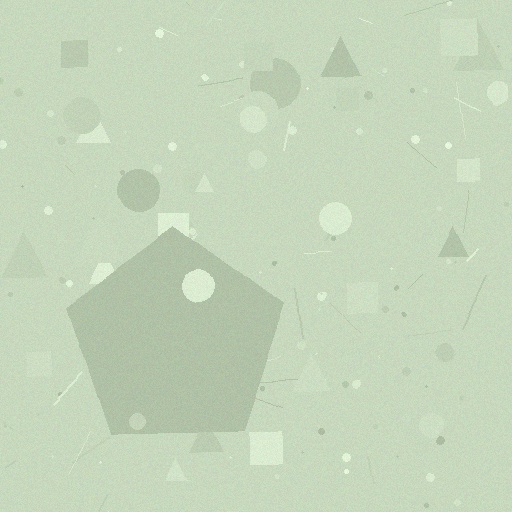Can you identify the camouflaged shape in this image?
The camouflaged shape is a pentagon.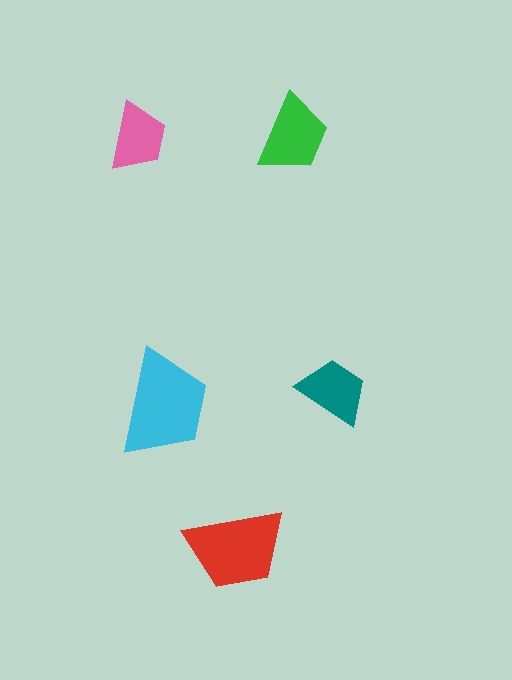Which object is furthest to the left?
The pink trapezoid is leftmost.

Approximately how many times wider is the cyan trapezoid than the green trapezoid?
About 1.5 times wider.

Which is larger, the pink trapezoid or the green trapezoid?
The green one.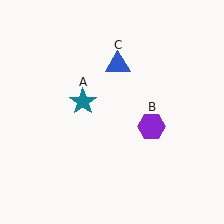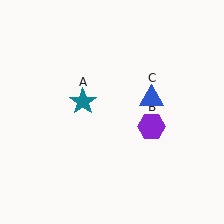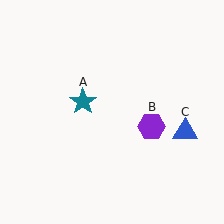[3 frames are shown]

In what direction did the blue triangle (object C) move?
The blue triangle (object C) moved down and to the right.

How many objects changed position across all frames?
1 object changed position: blue triangle (object C).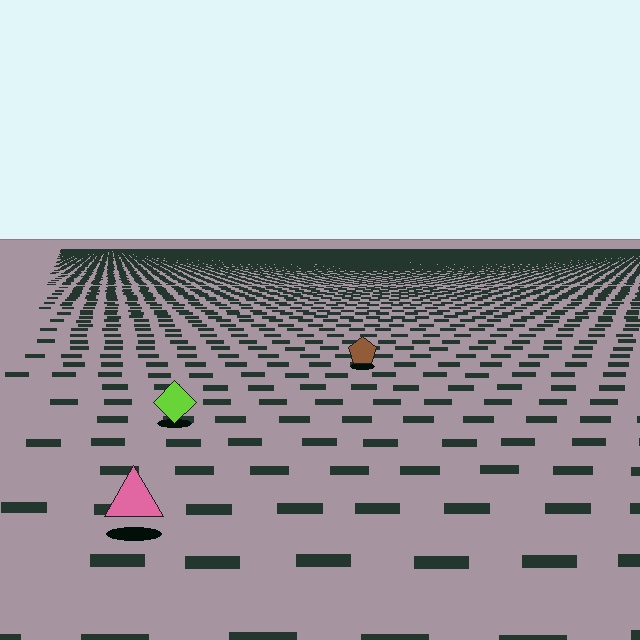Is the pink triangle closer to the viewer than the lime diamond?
Yes. The pink triangle is closer — you can tell from the texture gradient: the ground texture is coarser near it.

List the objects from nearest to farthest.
From nearest to farthest: the pink triangle, the lime diamond, the brown pentagon.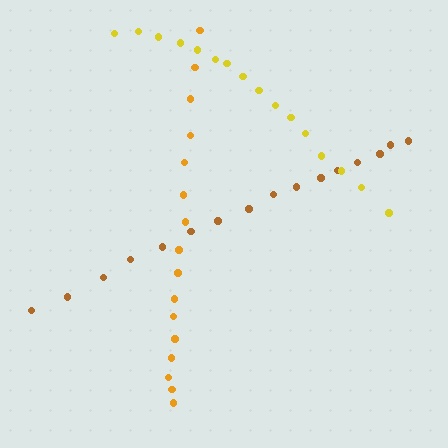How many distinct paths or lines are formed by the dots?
There are 3 distinct paths.